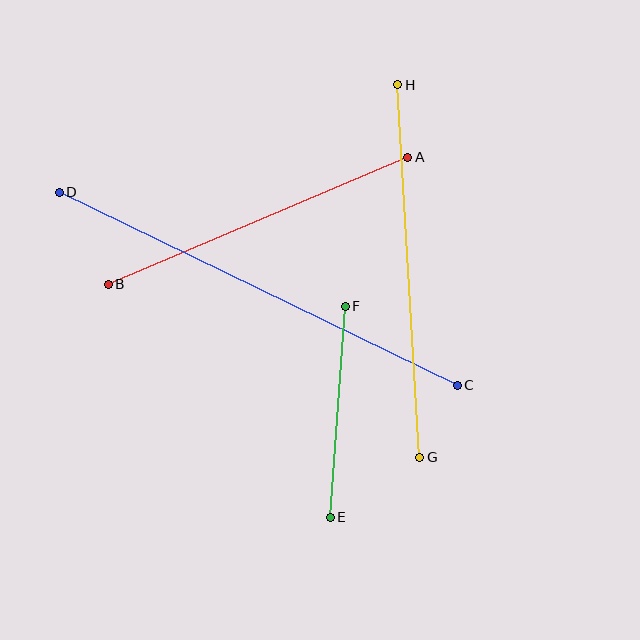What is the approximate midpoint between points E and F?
The midpoint is at approximately (338, 412) pixels.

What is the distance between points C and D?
The distance is approximately 442 pixels.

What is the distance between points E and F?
The distance is approximately 211 pixels.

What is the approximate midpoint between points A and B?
The midpoint is at approximately (258, 221) pixels.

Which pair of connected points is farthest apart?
Points C and D are farthest apart.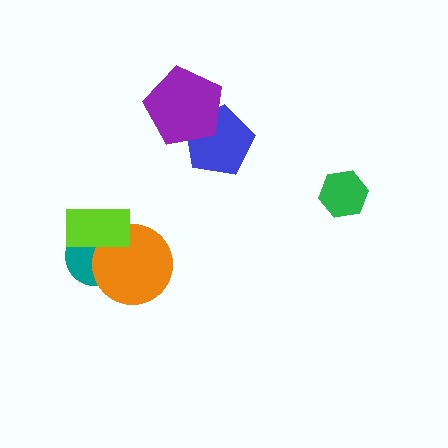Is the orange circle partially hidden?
Yes, it is partially covered by another shape.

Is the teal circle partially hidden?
Yes, it is partially covered by another shape.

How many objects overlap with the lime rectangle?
2 objects overlap with the lime rectangle.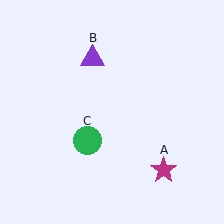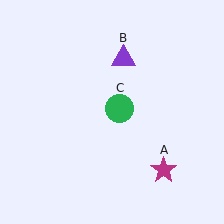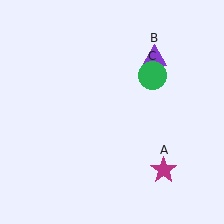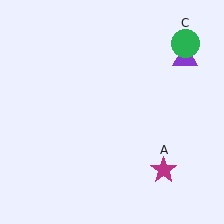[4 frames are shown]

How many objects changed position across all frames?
2 objects changed position: purple triangle (object B), green circle (object C).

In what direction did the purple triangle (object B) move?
The purple triangle (object B) moved right.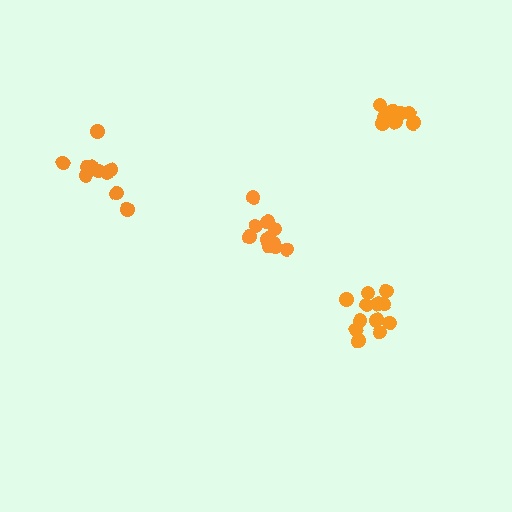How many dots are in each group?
Group 1: 10 dots, Group 2: 12 dots, Group 3: 10 dots, Group 4: 10 dots (42 total).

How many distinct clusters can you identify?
There are 4 distinct clusters.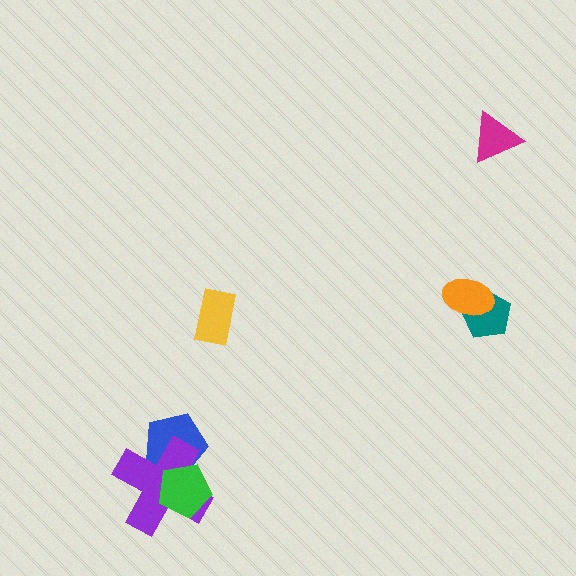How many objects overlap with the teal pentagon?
1 object overlaps with the teal pentagon.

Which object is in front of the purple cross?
The green pentagon is in front of the purple cross.